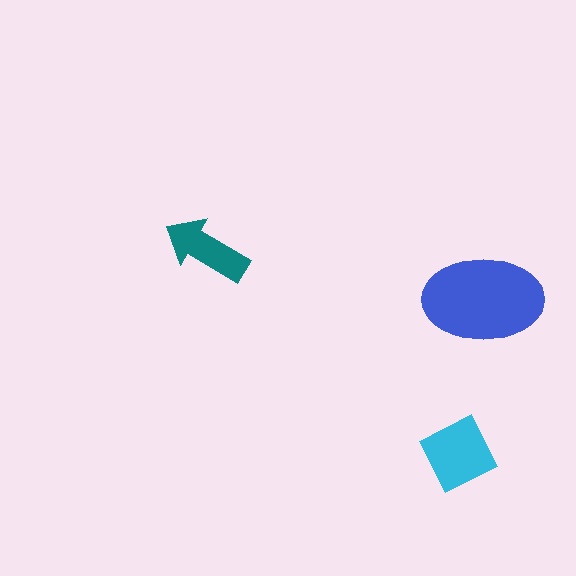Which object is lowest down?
The cyan square is bottommost.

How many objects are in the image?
There are 3 objects in the image.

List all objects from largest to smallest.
The blue ellipse, the cyan square, the teal arrow.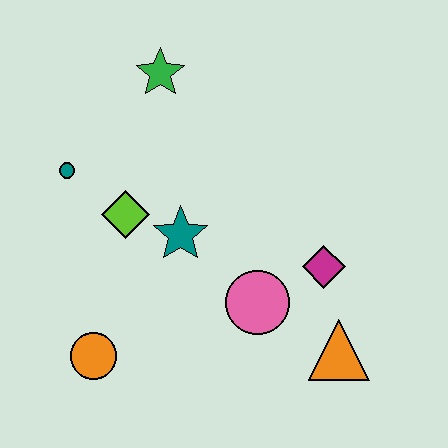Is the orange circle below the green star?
Yes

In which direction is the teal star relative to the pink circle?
The teal star is to the left of the pink circle.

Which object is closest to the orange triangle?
The magenta diamond is closest to the orange triangle.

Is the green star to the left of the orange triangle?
Yes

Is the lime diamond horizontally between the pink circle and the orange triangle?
No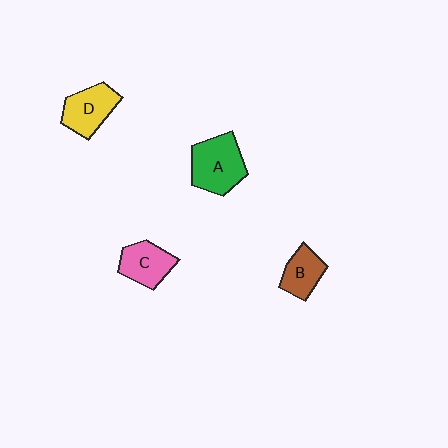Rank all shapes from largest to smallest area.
From largest to smallest: A (green), D (yellow), C (pink), B (brown).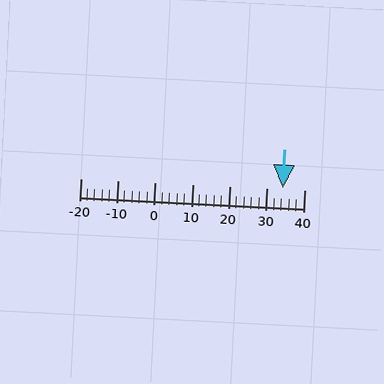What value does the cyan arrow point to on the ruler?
The cyan arrow points to approximately 34.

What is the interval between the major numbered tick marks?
The major tick marks are spaced 10 units apart.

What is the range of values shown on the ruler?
The ruler shows values from -20 to 40.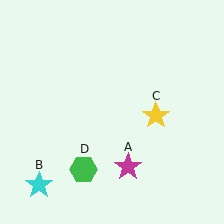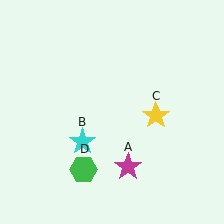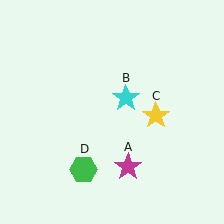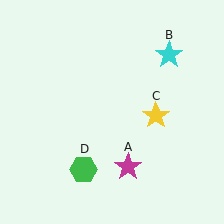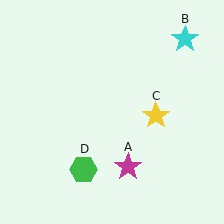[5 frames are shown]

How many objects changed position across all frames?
1 object changed position: cyan star (object B).